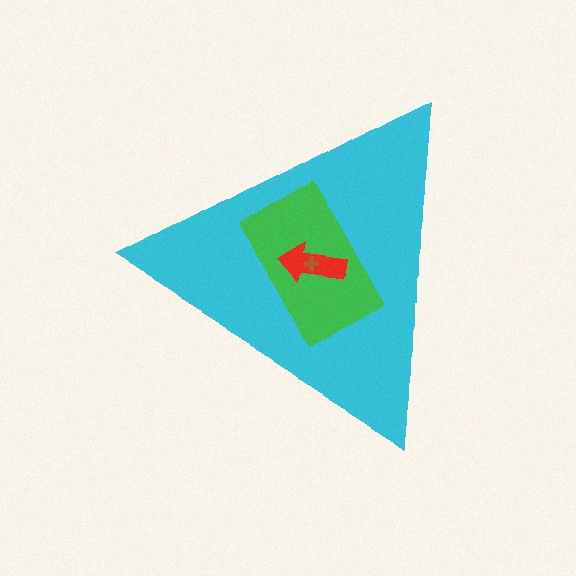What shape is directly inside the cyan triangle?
The green rectangle.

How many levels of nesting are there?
4.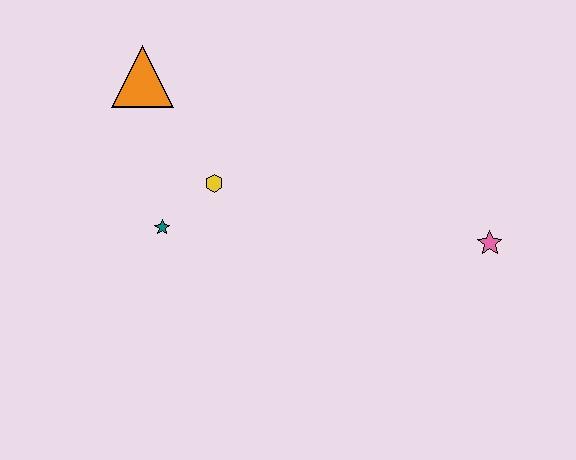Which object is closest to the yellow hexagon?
The teal star is closest to the yellow hexagon.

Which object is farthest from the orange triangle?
The pink star is farthest from the orange triangle.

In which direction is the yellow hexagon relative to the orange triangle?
The yellow hexagon is below the orange triangle.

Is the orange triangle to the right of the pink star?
No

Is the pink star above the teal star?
No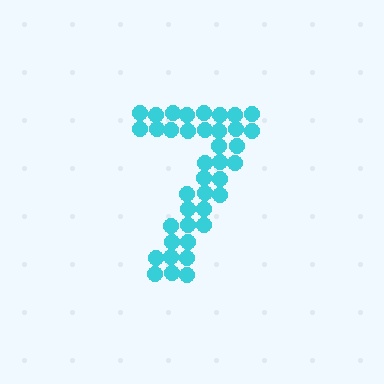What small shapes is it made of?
It is made of small circles.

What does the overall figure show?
The overall figure shows the digit 7.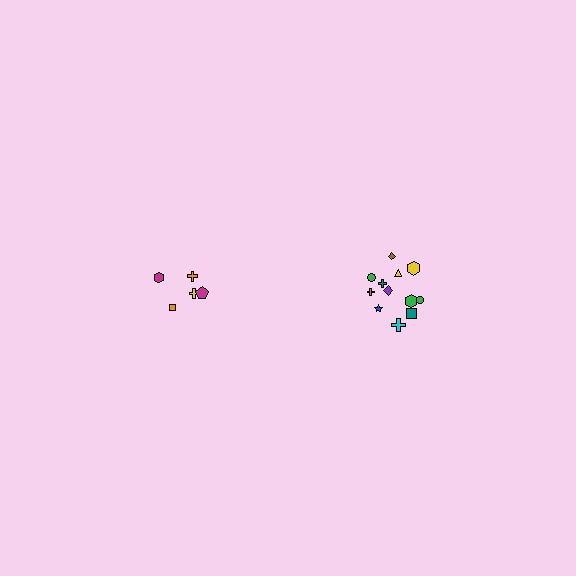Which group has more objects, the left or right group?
The right group.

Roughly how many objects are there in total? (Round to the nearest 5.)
Roughly 15 objects in total.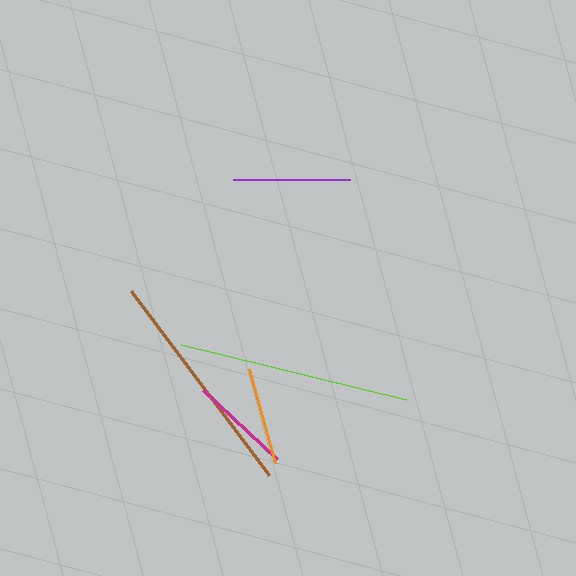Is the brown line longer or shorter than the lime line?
The lime line is longer than the brown line.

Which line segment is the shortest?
The orange line is the shortest at approximately 97 pixels.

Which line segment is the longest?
The lime line is the longest at approximately 231 pixels.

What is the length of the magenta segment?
The magenta segment is approximately 102 pixels long.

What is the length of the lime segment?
The lime segment is approximately 231 pixels long.